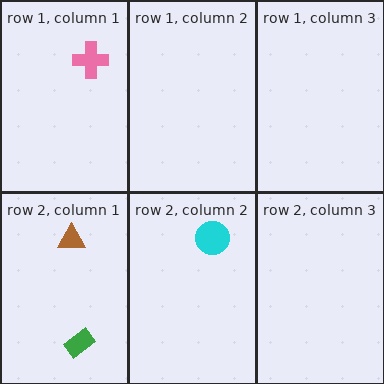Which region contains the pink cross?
The row 1, column 1 region.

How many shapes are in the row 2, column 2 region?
1.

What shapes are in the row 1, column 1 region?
The pink cross.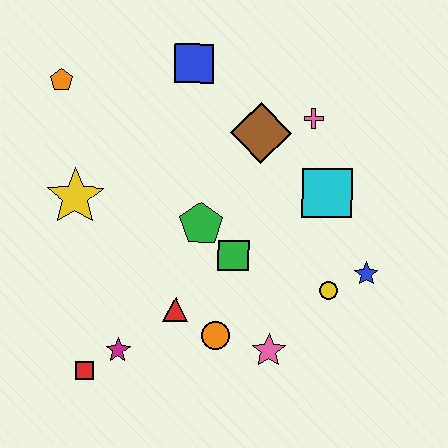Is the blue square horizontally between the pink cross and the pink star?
No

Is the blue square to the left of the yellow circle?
Yes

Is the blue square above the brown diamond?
Yes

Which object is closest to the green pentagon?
The green square is closest to the green pentagon.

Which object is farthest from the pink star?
The orange pentagon is farthest from the pink star.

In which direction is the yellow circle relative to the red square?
The yellow circle is to the right of the red square.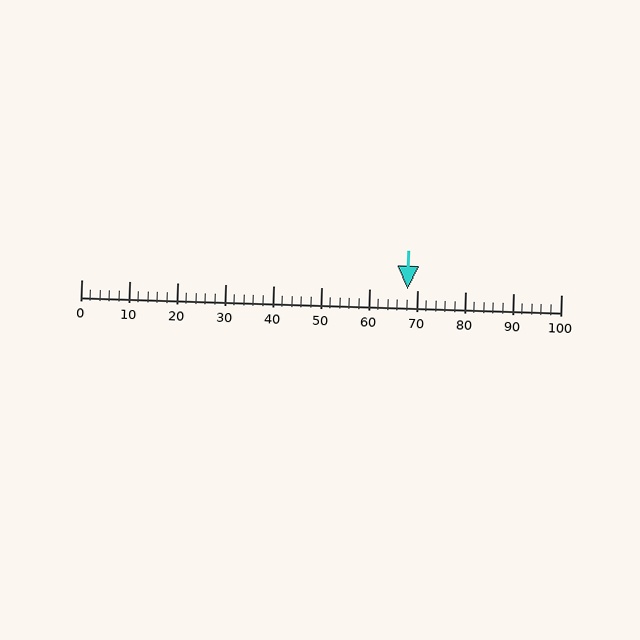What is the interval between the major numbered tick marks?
The major tick marks are spaced 10 units apart.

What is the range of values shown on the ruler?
The ruler shows values from 0 to 100.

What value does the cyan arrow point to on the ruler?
The cyan arrow points to approximately 68.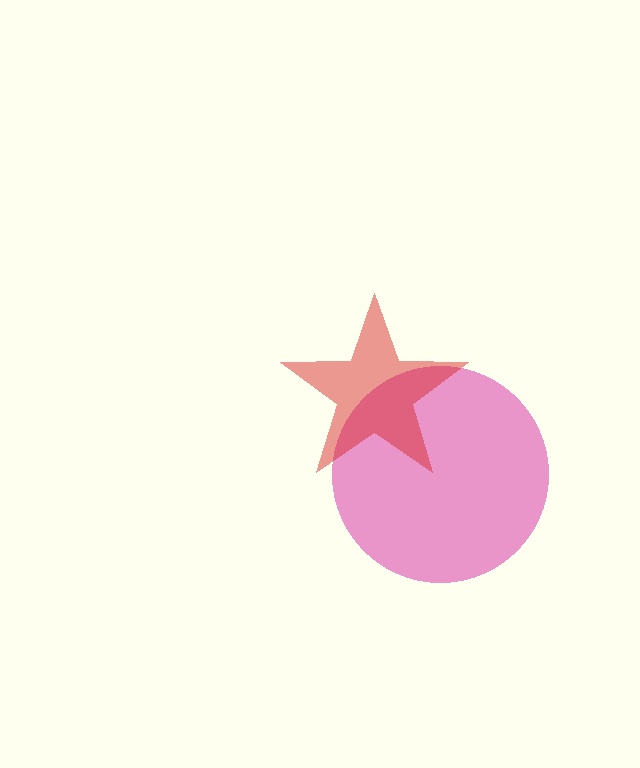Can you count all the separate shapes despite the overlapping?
Yes, there are 2 separate shapes.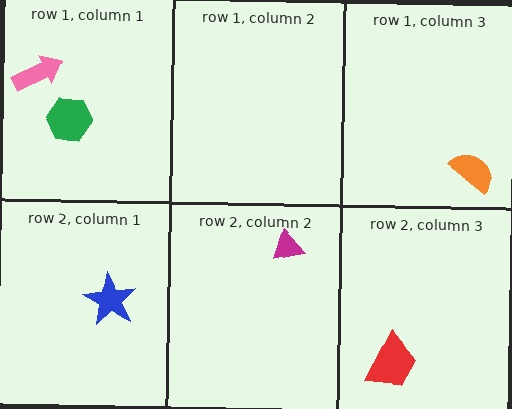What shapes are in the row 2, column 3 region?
The red trapezoid.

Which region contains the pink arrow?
The row 1, column 1 region.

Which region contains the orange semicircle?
The row 1, column 3 region.